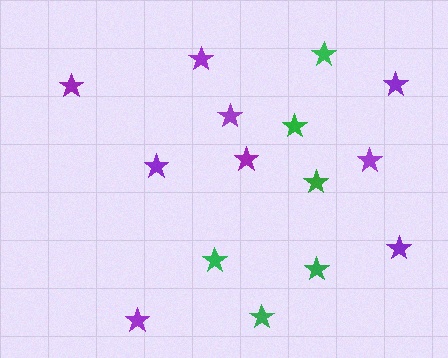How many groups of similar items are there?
There are 2 groups: one group of green stars (6) and one group of purple stars (9).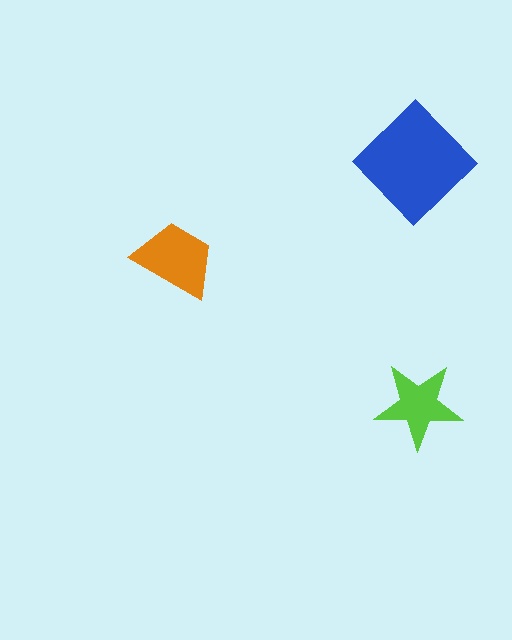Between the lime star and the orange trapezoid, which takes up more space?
The orange trapezoid.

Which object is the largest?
The blue diamond.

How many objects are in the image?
There are 3 objects in the image.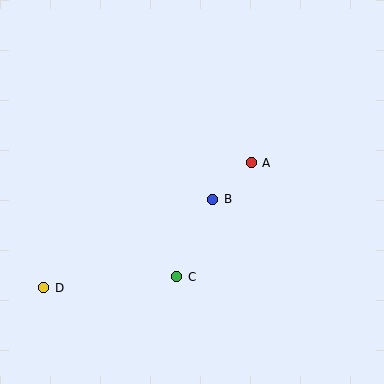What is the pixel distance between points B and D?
The distance between B and D is 191 pixels.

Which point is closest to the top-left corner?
Point D is closest to the top-left corner.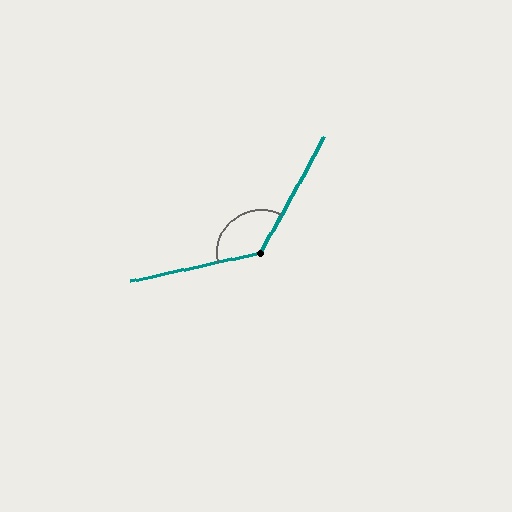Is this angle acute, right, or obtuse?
It is obtuse.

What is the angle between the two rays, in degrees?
Approximately 132 degrees.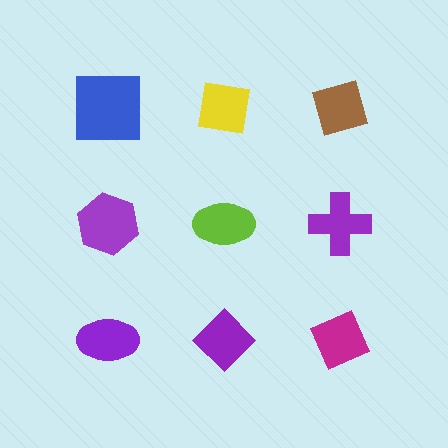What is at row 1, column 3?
A brown diamond.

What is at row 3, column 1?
A purple ellipse.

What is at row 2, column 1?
A purple hexagon.